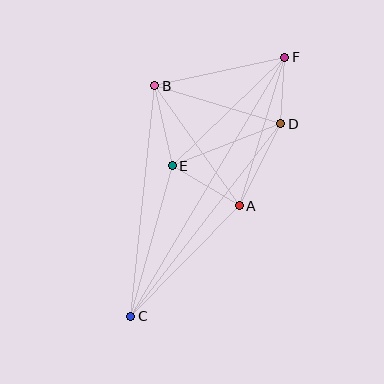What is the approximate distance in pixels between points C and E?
The distance between C and E is approximately 156 pixels.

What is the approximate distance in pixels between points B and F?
The distance between B and F is approximately 133 pixels.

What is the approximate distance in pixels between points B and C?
The distance between B and C is approximately 232 pixels.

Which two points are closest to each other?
Points D and F are closest to each other.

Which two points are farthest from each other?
Points C and F are farthest from each other.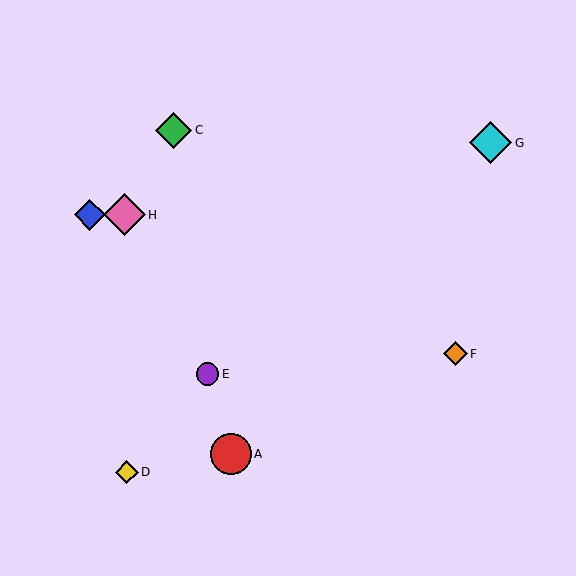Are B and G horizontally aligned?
No, B is at y≈215 and G is at y≈143.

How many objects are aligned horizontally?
2 objects (B, H) are aligned horizontally.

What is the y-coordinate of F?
Object F is at y≈354.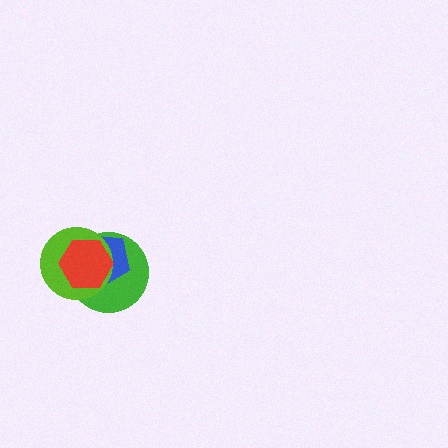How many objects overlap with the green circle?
3 objects overlap with the green circle.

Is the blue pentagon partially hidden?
Yes, it is partially covered by another shape.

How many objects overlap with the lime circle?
3 objects overlap with the lime circle.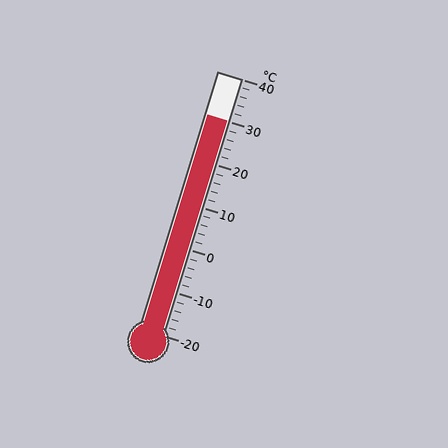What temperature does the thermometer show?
The thermometer shows approximately 30°C.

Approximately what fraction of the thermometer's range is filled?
The thermometer is filled to approximately 85% of its range.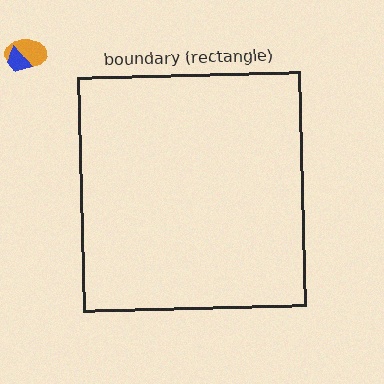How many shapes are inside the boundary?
0 inside, 2 outside.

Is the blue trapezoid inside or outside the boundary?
Outside.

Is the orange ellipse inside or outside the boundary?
Outside.